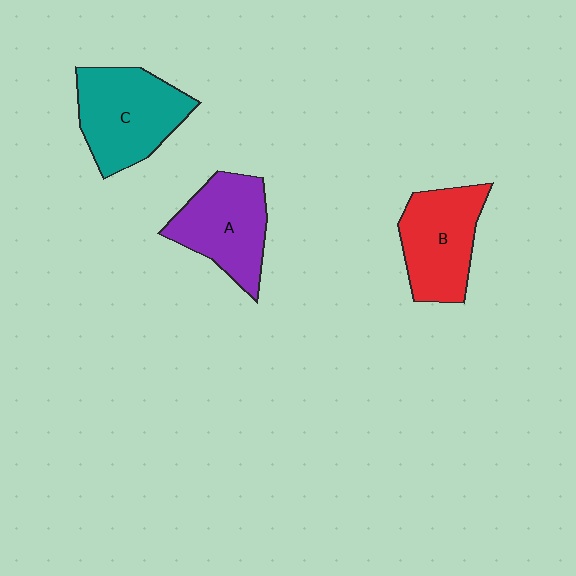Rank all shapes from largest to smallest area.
From largest to smallest: C (teal), B (red), A (purple).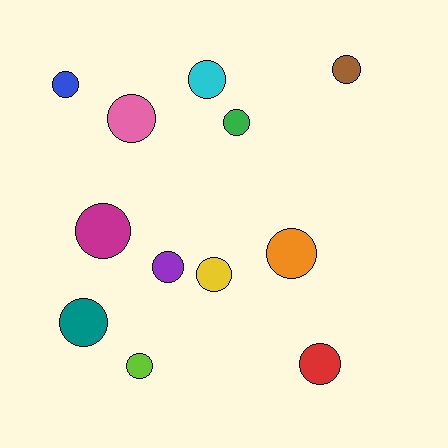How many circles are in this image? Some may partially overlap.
There are 12 circles.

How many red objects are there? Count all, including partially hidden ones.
There is 1 red object.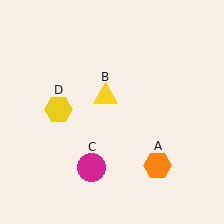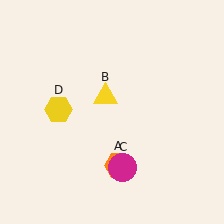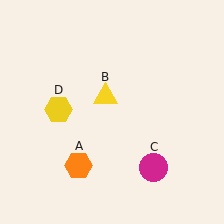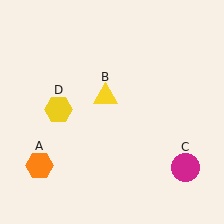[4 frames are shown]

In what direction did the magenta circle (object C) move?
The magenta circle (object C) moved right.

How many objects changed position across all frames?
2 objects changed position: orange hexagon (object A), magenta circle (object C).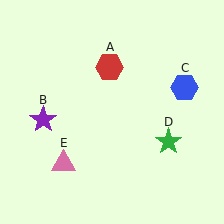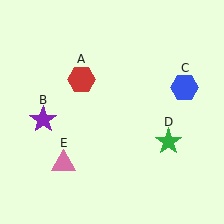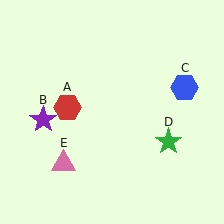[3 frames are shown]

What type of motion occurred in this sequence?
The red hexagon (object A) rotated counterclockwise around the center of the scene.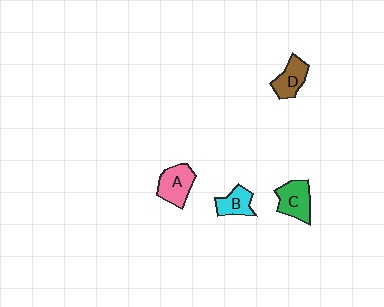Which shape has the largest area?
Shape A (pink).